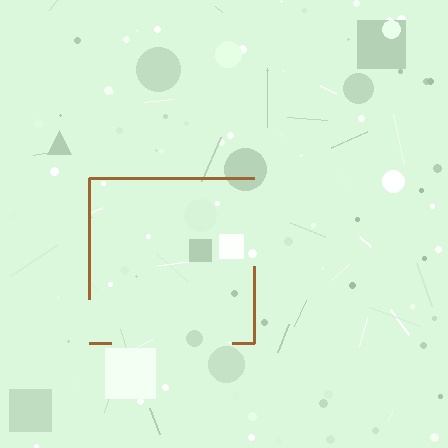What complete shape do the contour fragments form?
The contour fragments form a square.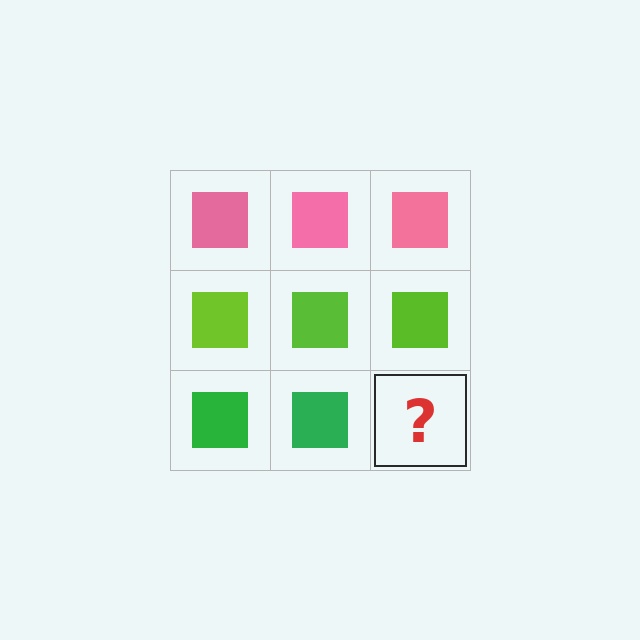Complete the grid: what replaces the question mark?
The question mark should be replaced with a green square.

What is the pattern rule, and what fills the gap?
The rule is that each row has a consistent color. The gap should be filled with a green square.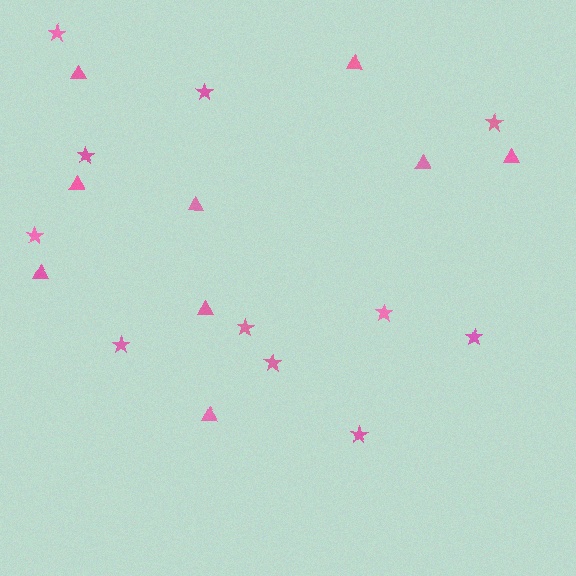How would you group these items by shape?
There are 2 groups: one group of triangles (9) and one group of stars (11).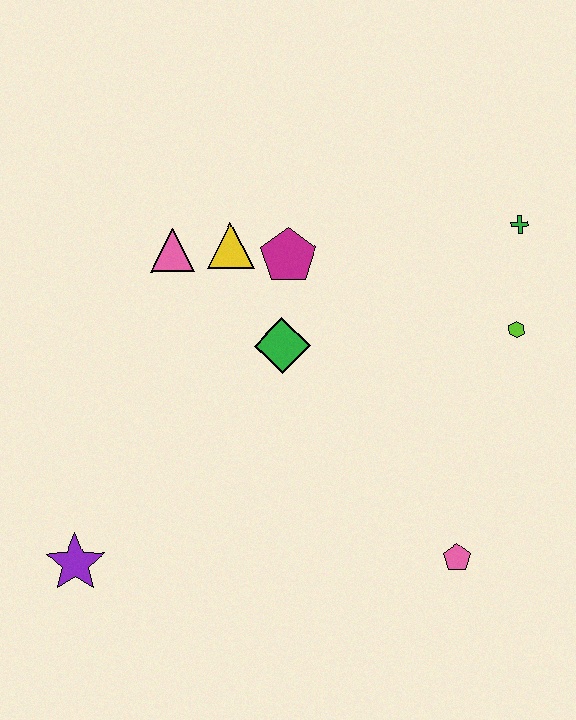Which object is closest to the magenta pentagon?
The yellow triangle is closest to the magenta pentagon.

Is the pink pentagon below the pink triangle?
Yes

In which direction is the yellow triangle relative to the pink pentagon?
The yellow triangle is above the pink pentagon.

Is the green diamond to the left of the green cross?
Yes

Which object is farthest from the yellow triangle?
The pink pentagon is farthest from the yellow triangle.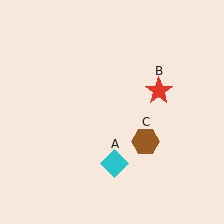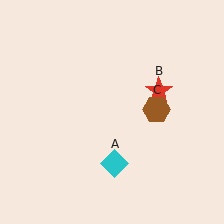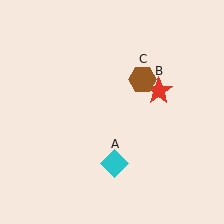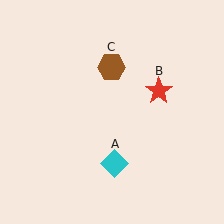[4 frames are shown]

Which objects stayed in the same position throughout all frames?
Cyan diamond (object A) and red star (object B) remained stationary.